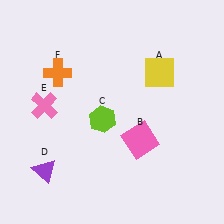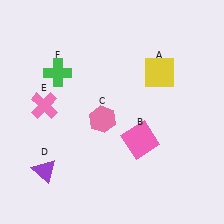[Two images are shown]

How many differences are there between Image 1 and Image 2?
There are 2 differences between the two images.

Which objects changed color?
C changed from lime to pink. F changed from orange to green.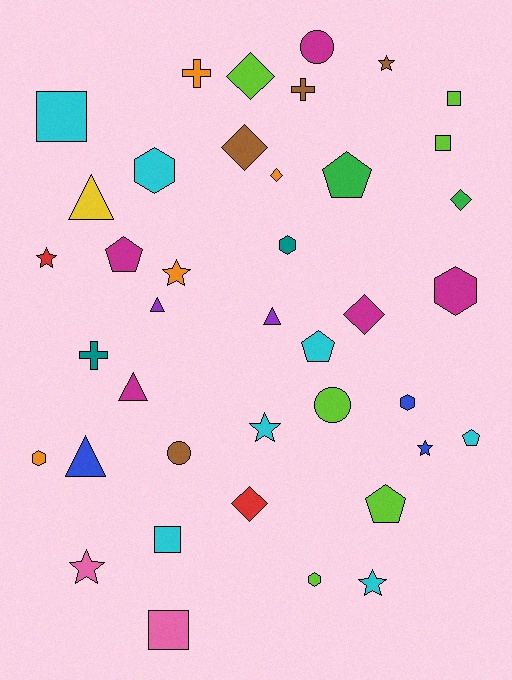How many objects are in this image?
There are 40 objects.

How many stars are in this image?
There are 7 stars.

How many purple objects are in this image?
There are 2 purple objects.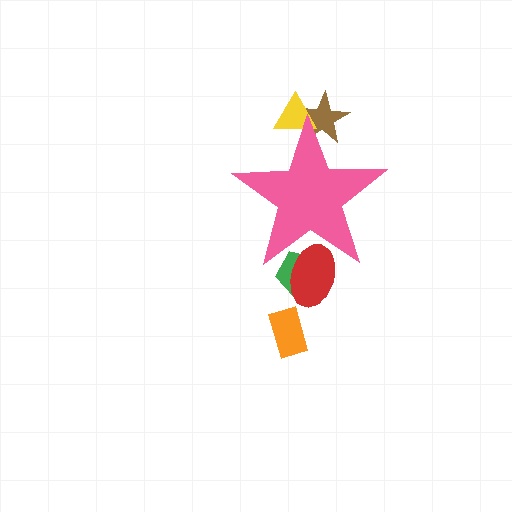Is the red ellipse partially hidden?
Yes, the red ellipse is partially hidden behind the pink star.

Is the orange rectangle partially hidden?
No, the orange rectangle is fully visible.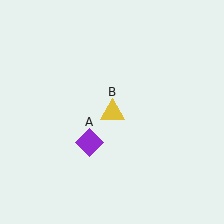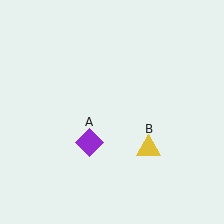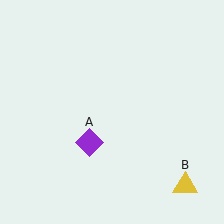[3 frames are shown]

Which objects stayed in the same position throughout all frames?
Purple diamond (object A) remained stationary.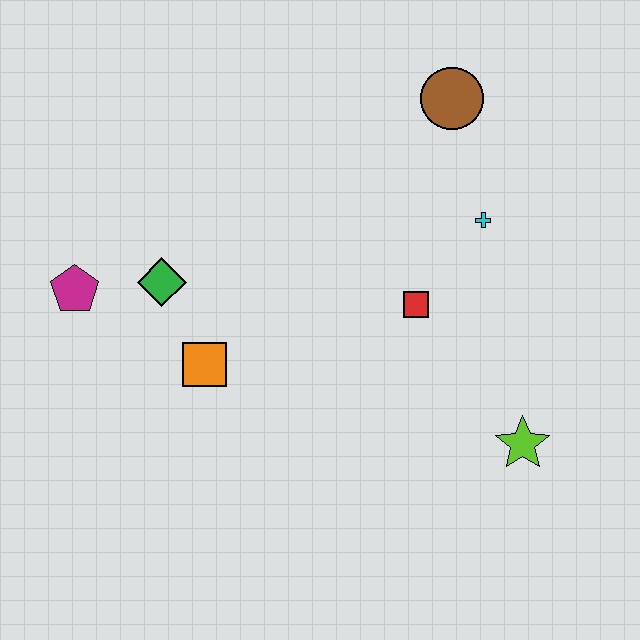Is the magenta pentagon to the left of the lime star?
Yes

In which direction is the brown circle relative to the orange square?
The brown circle is above the orange square.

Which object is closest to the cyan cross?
The red square is closest to the cyan cross.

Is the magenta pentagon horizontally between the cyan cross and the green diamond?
No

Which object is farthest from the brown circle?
The magenta pentagon is farthest from the brown circle.